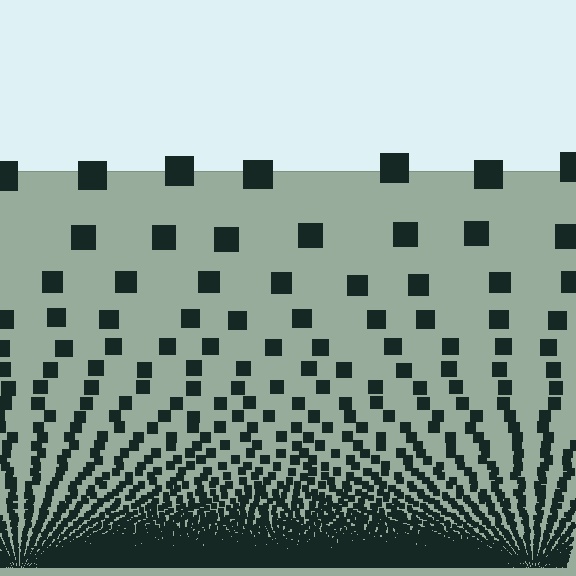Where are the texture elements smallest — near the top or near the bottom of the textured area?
Near the bottom.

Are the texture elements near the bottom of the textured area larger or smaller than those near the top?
Smaller. The gradient is inverted — elements near the bottom are smaller and denser.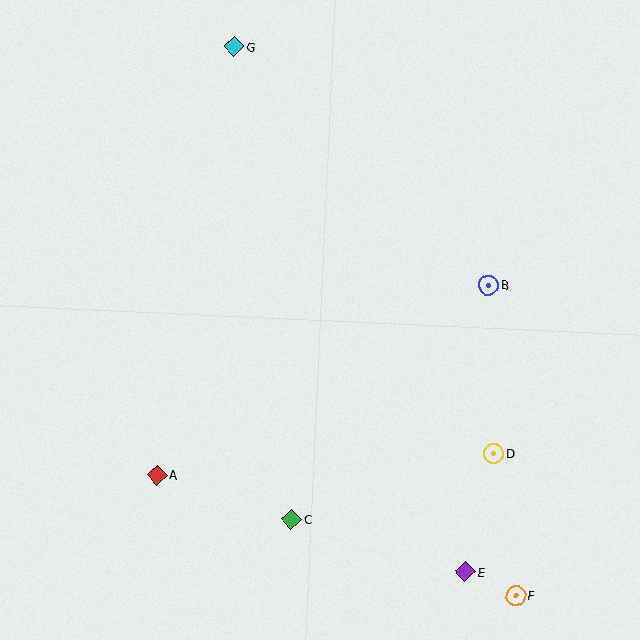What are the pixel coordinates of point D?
Point D is at (494, 453).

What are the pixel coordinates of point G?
Point G is at (234, 47).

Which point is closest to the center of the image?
Point B at (489, 285) is closest to the center.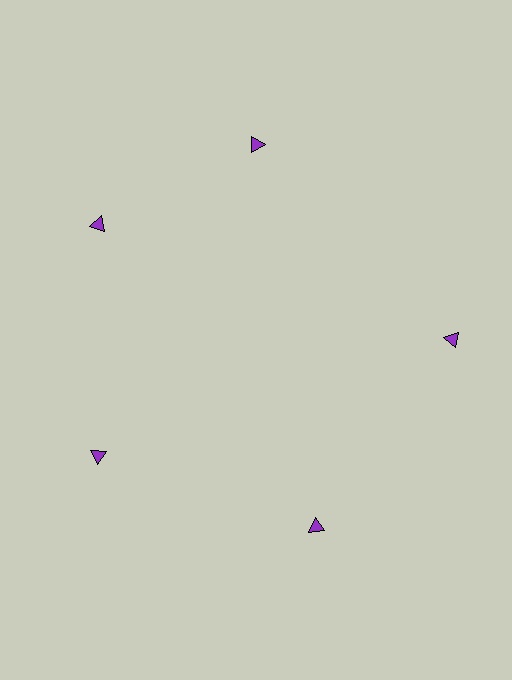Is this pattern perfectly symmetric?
No. The 5 purple triangles are arranged in a ring, but one element near the 1 o'clock position is rotated out of alignment along the ring, breaking the 5-fold rotational symmetry.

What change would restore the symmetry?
The symmetry would be restored by rotating it back into even spacing with its neighbors so that all 5 triangles sit at equal angles and equal distance from the center.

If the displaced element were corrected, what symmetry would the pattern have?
It would have 5-fold rotational symmetry — the pattern would map onto itself every 72 degrees.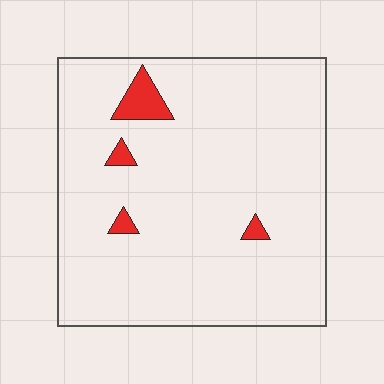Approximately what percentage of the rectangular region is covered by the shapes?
Approximately 5%.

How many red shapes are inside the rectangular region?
4.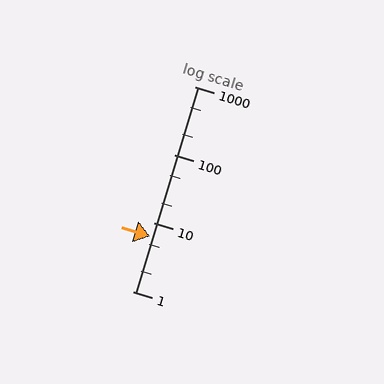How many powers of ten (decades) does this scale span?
The scale spans 3 decades, from 1 to 1000.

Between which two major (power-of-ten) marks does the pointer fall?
The pointer is between 1 and 10.